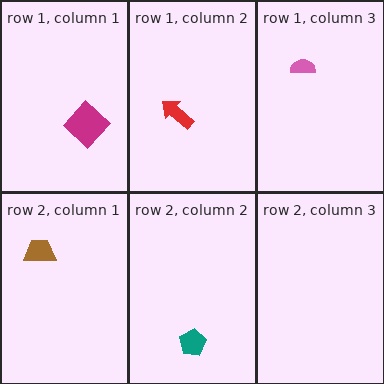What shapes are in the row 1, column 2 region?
The red arrow.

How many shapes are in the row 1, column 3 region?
1.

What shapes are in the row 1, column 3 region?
The pink semicircle.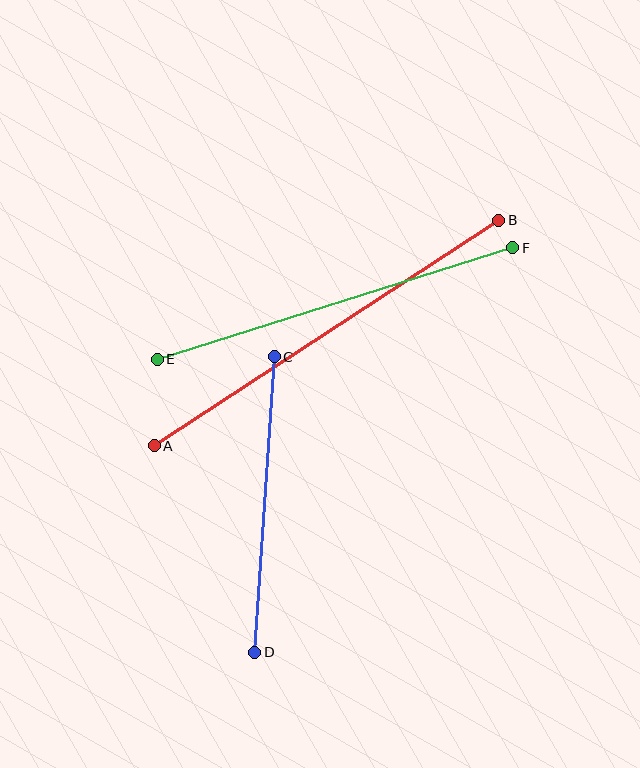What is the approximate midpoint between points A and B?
The midpoint is at approximately (326, 333) pixels.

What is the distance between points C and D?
The distance is approximately 296 pixels.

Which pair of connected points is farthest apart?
Points A and B are farthest apart.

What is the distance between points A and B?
The distance is approximately 412 pixels.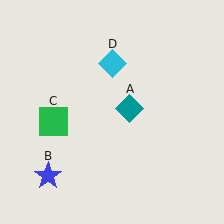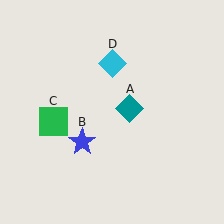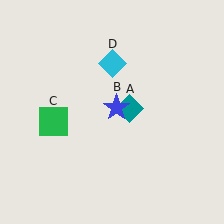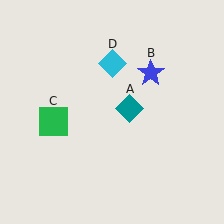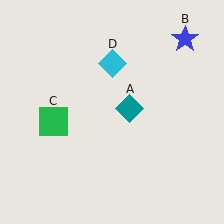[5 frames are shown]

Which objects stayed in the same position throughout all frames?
Teal diamond (object A) and green square (object C) and cyan diamond (object D) remained stationary.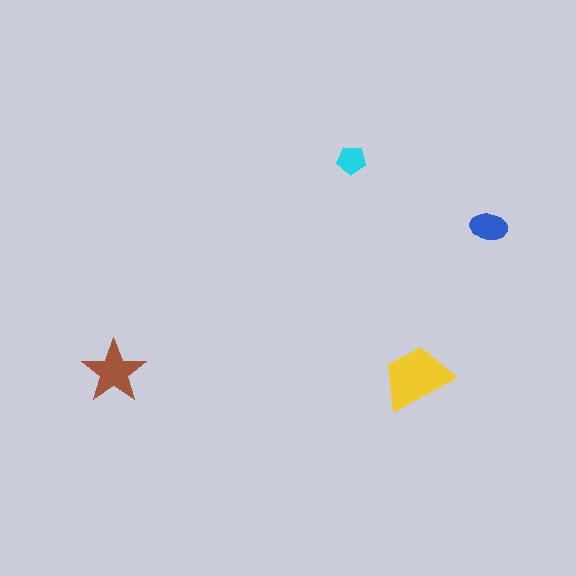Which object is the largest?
The yellow trapezoid.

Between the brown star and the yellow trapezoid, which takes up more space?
The yellow trapezoid.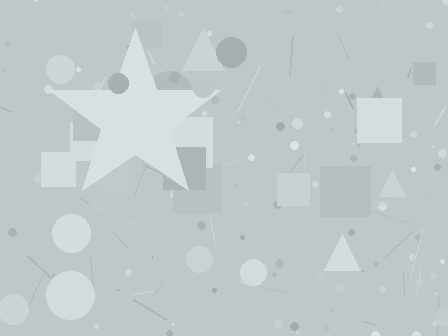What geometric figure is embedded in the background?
A star is embedded in the background.